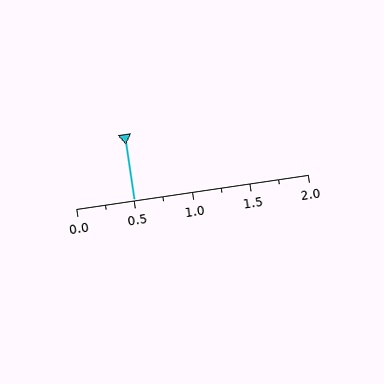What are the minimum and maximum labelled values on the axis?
The axis runs from 0.0 to 2.0.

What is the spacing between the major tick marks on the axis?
The major ticks are spaced 0.5 apart.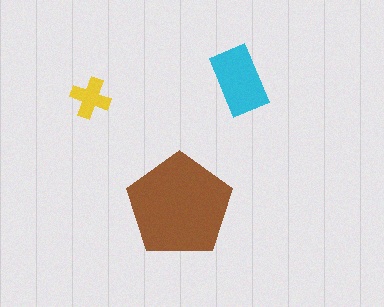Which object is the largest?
The brown pentagon.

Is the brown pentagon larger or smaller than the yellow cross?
Larger.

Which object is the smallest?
The yellow cross.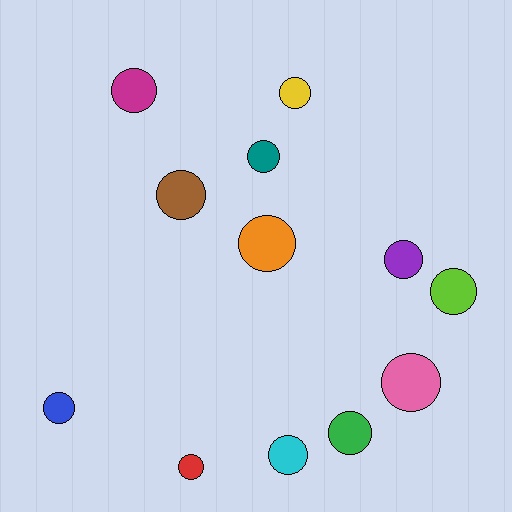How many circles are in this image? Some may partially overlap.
There are 12 circles.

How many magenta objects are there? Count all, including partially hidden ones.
There is 1 magenta object.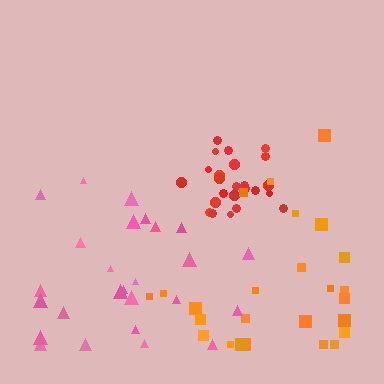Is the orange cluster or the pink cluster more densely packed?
Pink.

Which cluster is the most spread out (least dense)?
Orange.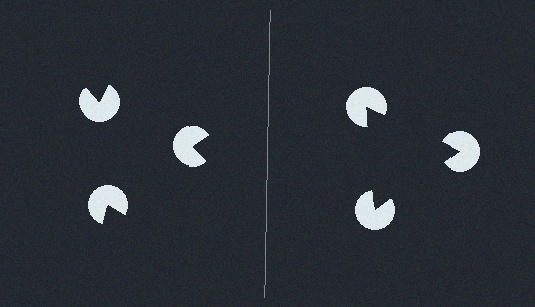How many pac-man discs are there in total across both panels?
6 — 3 on each side.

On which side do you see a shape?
An illusory triangle appears on the right side. On the left side the wedge cuts are rotated, so no coherent shape forms.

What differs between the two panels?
The pac-man discs are positioned identically on both sides; only the wedge orientations differ. On the right they align to a triangle; on the left they are misaligned.